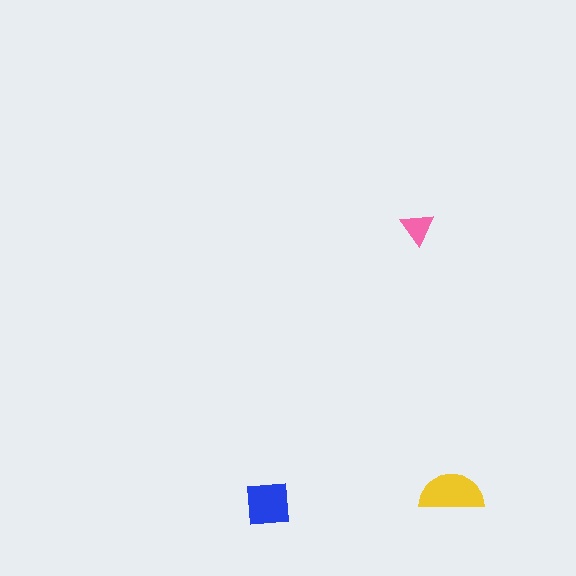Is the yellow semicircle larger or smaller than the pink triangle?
Larger.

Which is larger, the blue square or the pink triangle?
The blue square.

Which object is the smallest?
The pink triangle.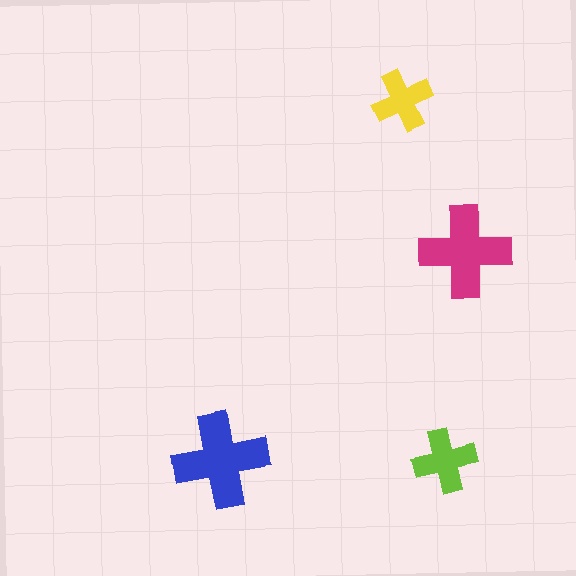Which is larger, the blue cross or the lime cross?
The blue one.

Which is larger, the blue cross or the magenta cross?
The blue one.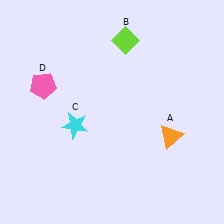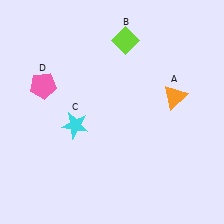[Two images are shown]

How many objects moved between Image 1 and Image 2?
1 object moved between the two images.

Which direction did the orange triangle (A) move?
The orange triangle (A) moved up.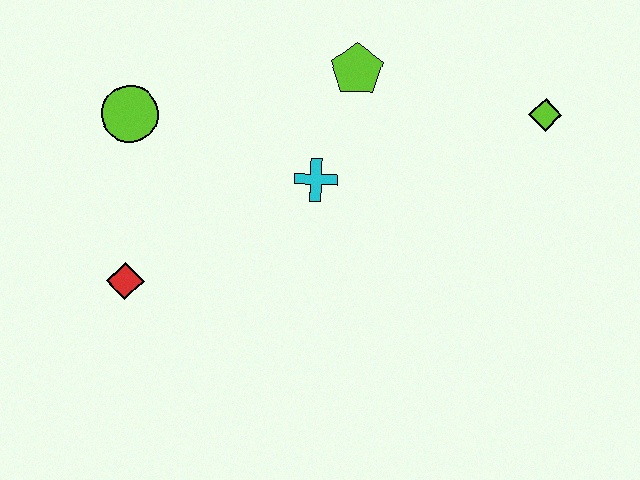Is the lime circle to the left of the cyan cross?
Yes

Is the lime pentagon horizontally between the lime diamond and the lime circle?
Yes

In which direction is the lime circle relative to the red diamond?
The lime circle is above the red diamond.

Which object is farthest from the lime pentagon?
The red diamond is farthest from the lime pentagon.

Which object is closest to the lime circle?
The red diamond is closest to the lime circle.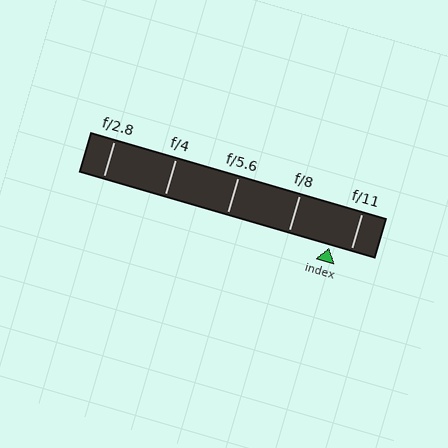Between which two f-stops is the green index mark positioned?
The index mark is between f/8 and f/11.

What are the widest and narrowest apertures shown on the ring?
The widest aperture shown is f/2.8 and the narrowest is f/11.